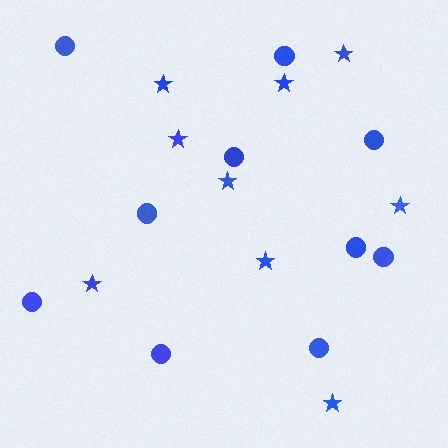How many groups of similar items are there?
There are 2 groups: one group of circles (10) and one group of stars (9).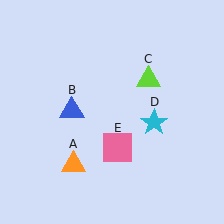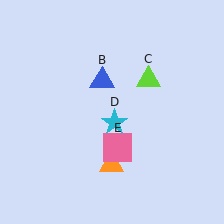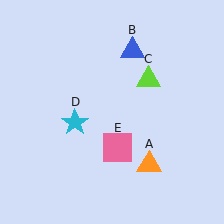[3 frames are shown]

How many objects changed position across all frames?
3 objects changed position: orange triangle (object A), blue triangle (object B), cyan star (object D).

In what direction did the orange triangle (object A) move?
The orange triangle (object A) moved right.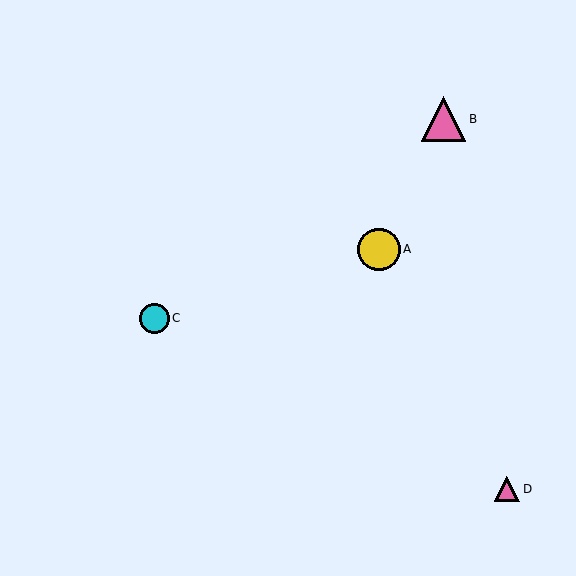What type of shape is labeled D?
Shape D is a pink triangle.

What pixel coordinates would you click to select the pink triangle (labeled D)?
Click at (507, 489) to select the pink triangle D.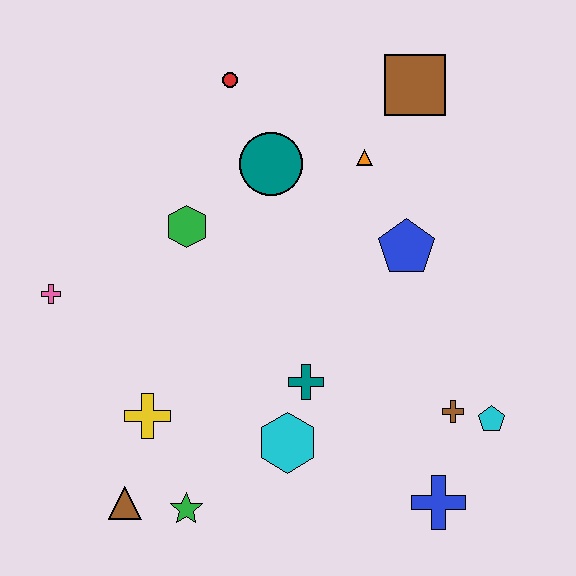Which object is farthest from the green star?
The brown square is farthest from the green star.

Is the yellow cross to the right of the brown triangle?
Yes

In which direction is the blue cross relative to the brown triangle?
The blue cross is to the right of the brown triangle.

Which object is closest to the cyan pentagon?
The brown cross is closest to the cyan pentagon.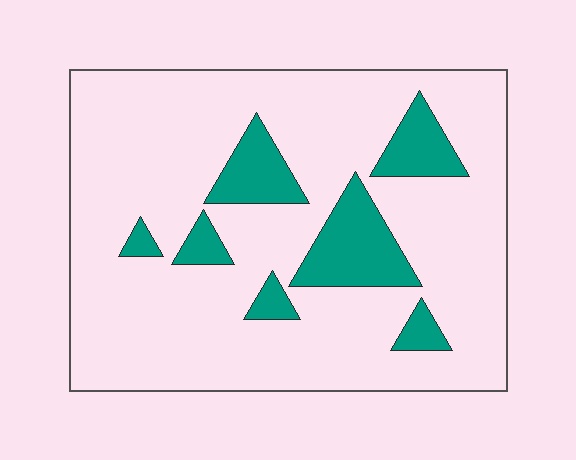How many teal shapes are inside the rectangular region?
7.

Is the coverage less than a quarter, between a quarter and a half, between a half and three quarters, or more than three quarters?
Less than a quarter.